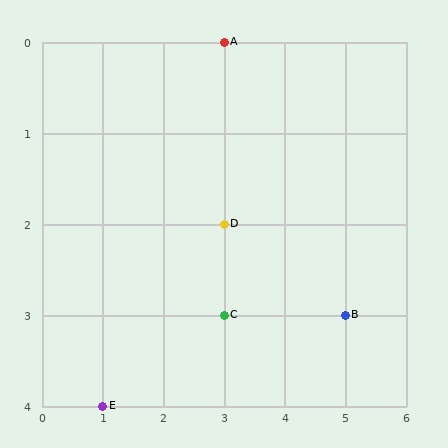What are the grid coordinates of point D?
Point D is at grid coordinates (3, 2).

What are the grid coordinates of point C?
Point C is at grid coordinates (3, 3).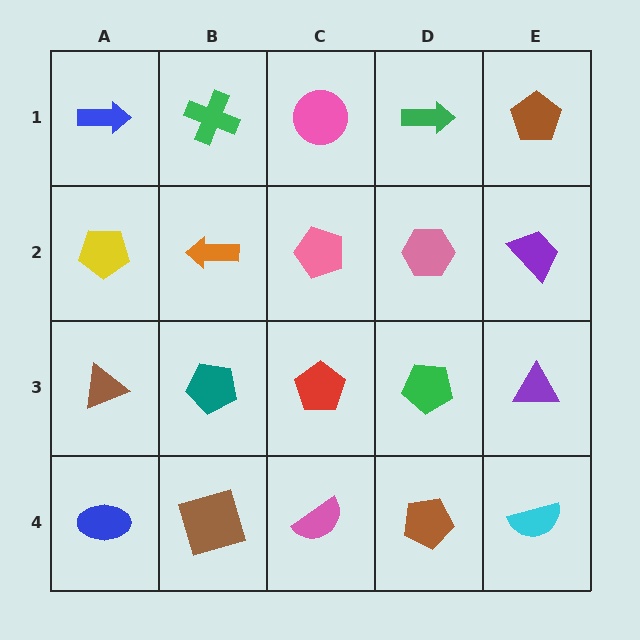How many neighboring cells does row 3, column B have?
4.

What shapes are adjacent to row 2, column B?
A green cross (row 1, column B), a teal pentagon (row 3, column B), a yellow pentagon (row 2, column A), a pink pentagon (row 2, column C).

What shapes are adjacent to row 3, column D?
A pink hexagon (row 2, column D), a brown pentagon (row 4, column D), a red pentagon (row 3, column C), a purple triangle (row 3, column E).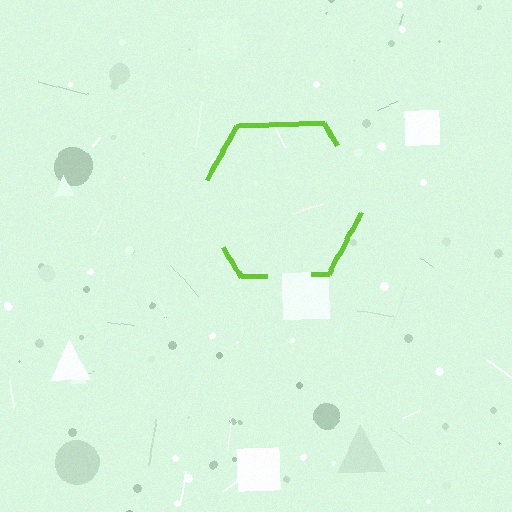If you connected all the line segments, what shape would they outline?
They would outline a hexagon.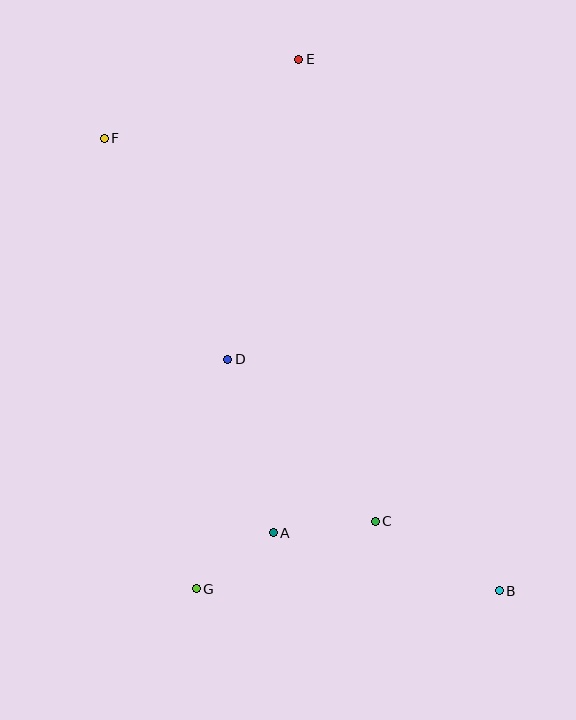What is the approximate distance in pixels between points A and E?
The distance between A and E is approximately 474 pixels.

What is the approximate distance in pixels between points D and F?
The distance between D and F is approximately 253 pixels.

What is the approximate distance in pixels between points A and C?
The distance between A and C is approximately 103 pixels.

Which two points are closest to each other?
Points A and G are closest to each other.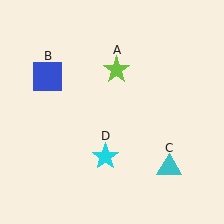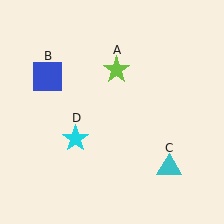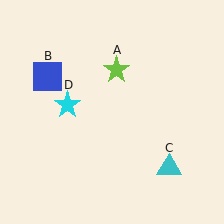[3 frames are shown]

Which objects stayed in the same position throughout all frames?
Lime star (object A) and blue square (object B) and cyan triangle (object C) remained stationary.